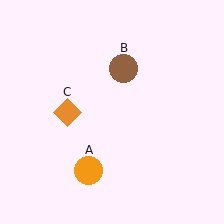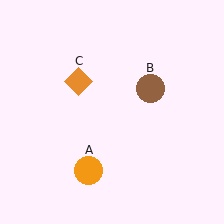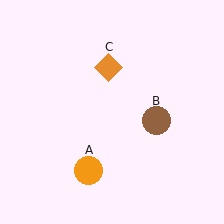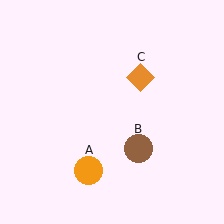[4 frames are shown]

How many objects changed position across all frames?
2 objects changed position: brown circle (object B), orange diamond (object C).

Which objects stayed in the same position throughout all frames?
Orange circle (object A) remained stationary.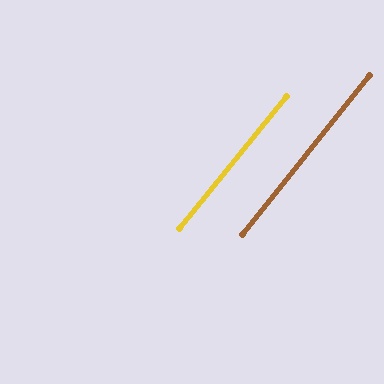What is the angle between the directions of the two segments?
Approximately 0 degrees.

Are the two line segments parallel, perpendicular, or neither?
Parallel — their directions differ by only 0.3°.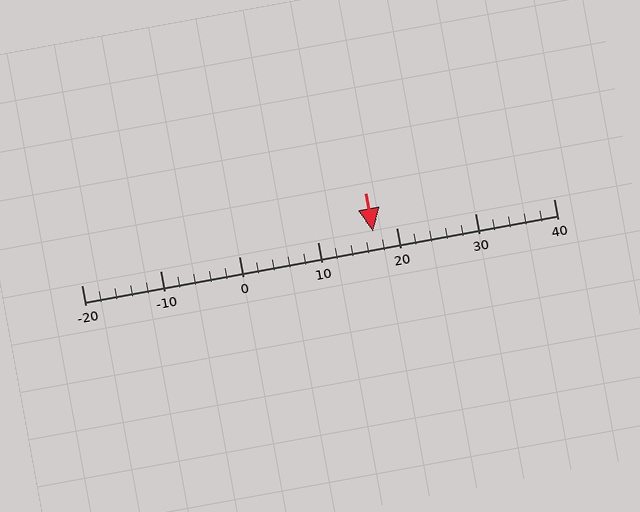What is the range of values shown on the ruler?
The ruler shows values from -20 to 40.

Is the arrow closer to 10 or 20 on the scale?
The arrow is closer to 20.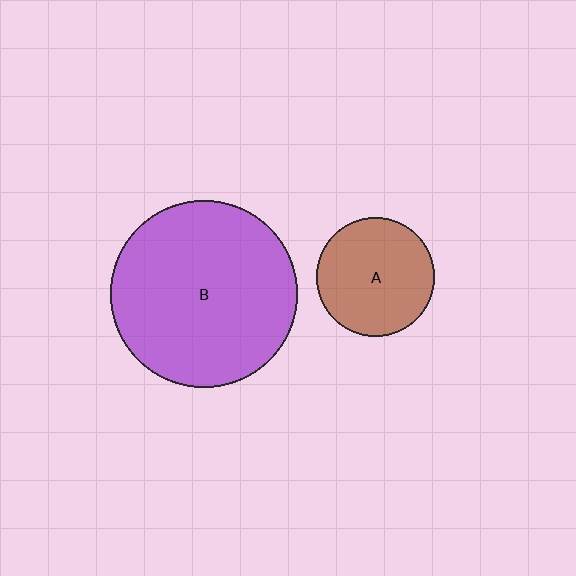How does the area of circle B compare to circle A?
Approximately 2.5 times.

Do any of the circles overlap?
No, none of the circles overlap.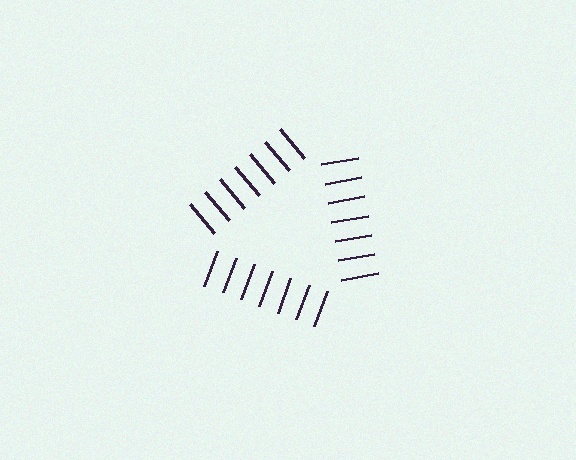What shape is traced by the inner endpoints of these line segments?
An illusory triangle — the line segments terminate on its edges but no continuous stroke is drawn.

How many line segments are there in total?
21 — 7 along each of the 3 edges.